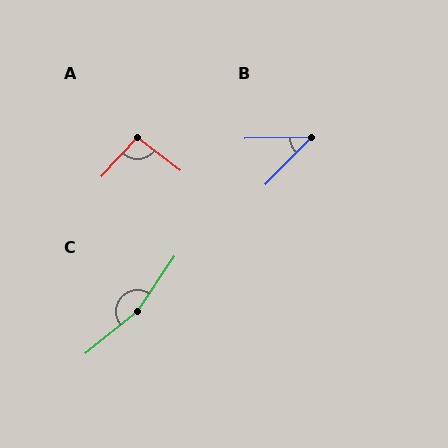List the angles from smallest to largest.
B (44°), A (96°), C (163°).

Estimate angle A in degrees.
Approximately 96 degrees.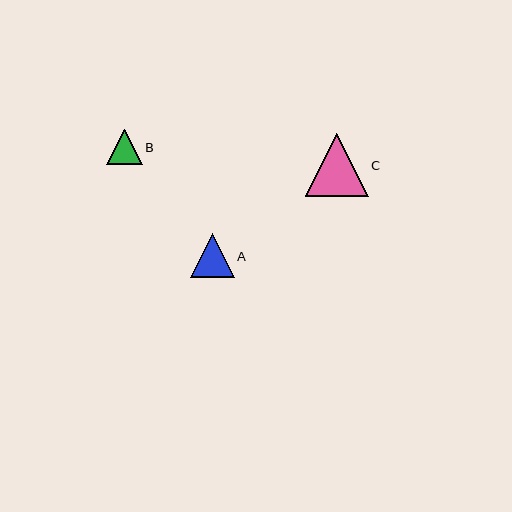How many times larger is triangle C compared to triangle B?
Triangle C is approximately 1.8 times the size of triangle B.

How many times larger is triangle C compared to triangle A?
Triangle C is approximately 1.4 times the size of triangle A.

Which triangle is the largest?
Triangle C is the largest with a size of approximately 63 pixels.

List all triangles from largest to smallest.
From largest to smallest: C, A, B.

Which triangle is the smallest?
Triangle B is the smallest with a size of approximately 36 pixels.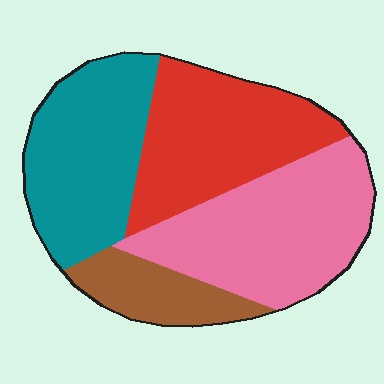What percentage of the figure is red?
Red takes up about one quarter (1/4) of the figure.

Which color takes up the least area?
Brown, at roughly 10%.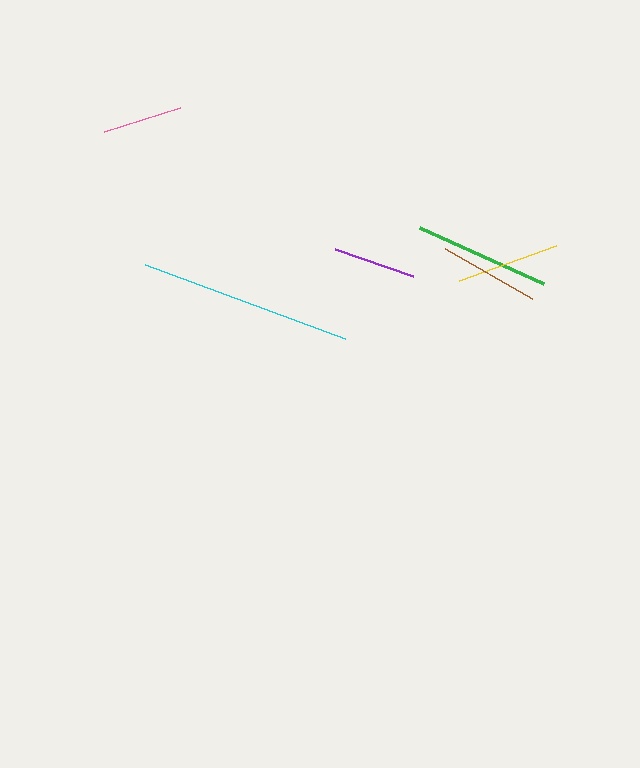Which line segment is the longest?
The cyan line is the longest at approximately 213 pixels.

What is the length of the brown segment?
The brown segment is approximately 100 pixels long.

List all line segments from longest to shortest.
From longest to shortest: cyan, green, yellow, brown, purple, pink.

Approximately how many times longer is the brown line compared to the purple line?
The brown line is approximately 1.2 times the length of the purple line.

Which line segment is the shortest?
The pink line is the shortest at approximately 80 pixels.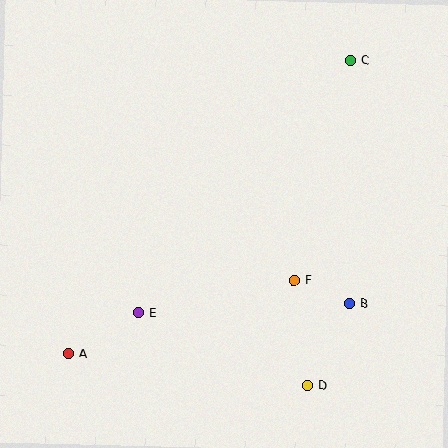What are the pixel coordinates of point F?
Point F is at (294, 280).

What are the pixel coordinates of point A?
Point A is at (68, 354).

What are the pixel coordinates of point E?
Point E is at (138, 313).